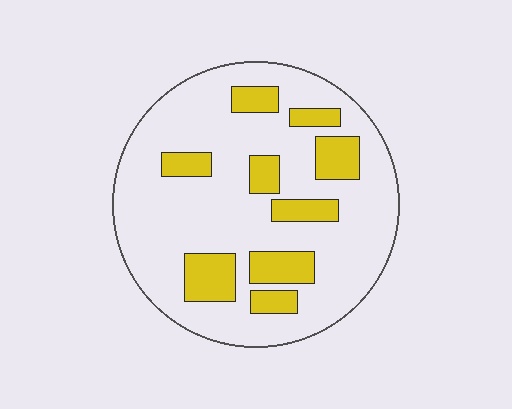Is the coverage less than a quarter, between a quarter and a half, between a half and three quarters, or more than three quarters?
Less than a quarter.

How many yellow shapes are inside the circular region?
9.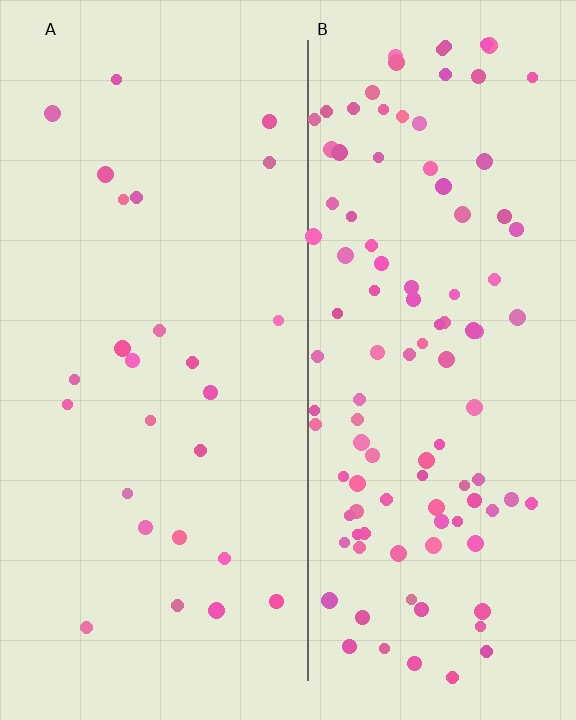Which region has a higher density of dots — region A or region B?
B (the right).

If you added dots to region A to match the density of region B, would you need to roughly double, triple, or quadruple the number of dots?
Approximately quadruple.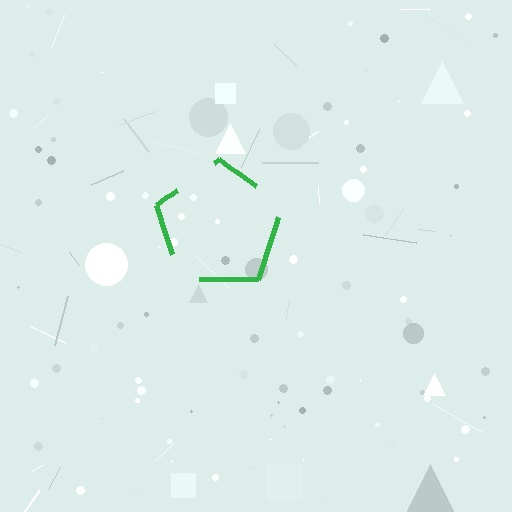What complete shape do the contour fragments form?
The contour fragments form a pentagon.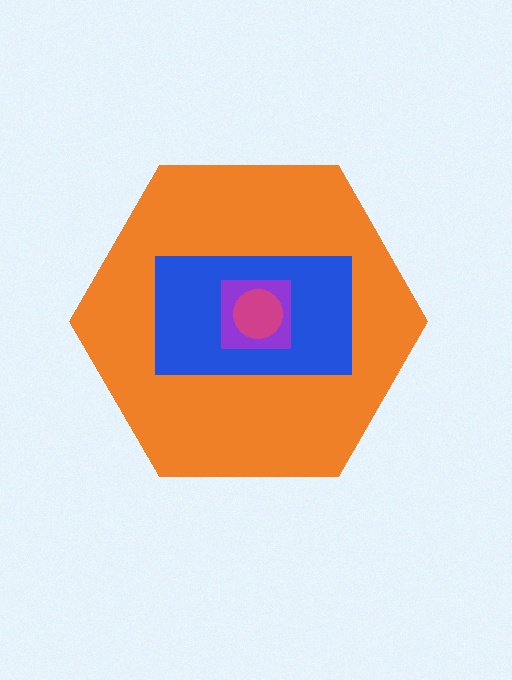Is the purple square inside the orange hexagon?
Yes.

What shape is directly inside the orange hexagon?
The blue rectangle.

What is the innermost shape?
The magenta circle.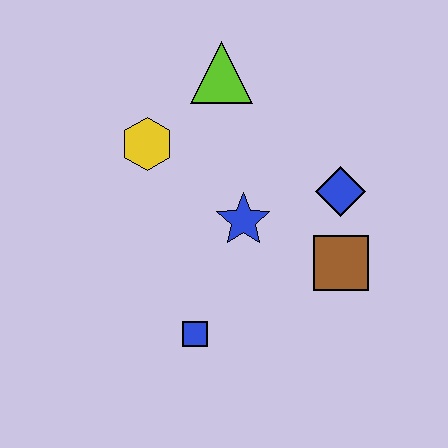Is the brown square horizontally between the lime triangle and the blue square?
No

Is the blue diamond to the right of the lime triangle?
Yes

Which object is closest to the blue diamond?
The brown square is closest to the blue diamond.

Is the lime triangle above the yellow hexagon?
Yes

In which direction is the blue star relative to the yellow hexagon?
The blue star is to the right of the yellow hexagon.